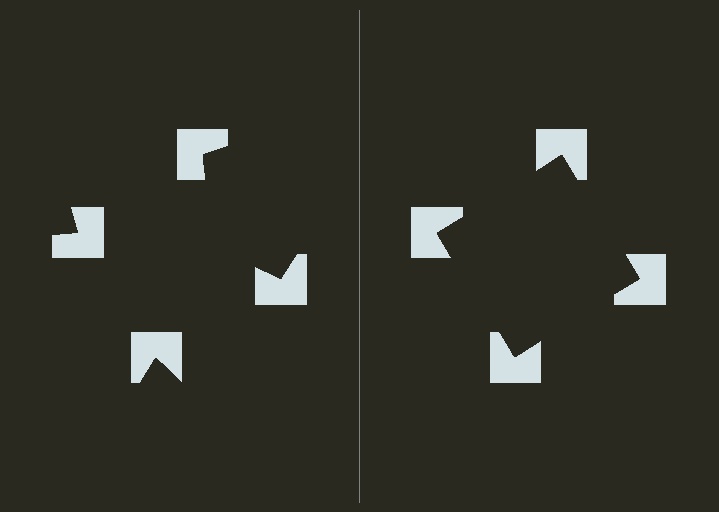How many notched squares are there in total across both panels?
8 — 4 on each side.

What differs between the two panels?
The notched squares are positioned identically on both sides; only the wedge orientations differ. On the right they align to a square; on the left they are misaligned.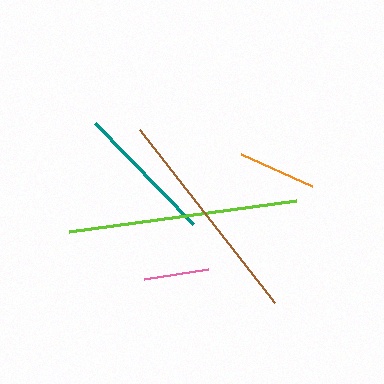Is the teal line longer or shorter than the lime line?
The lime line is longer than the teal line.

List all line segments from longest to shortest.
From longest to shortest: lime, brown, teal, orange, pink.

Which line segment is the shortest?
The pink line is the shortest at approximately 64 pixels.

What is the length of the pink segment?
The pink segment is approximately 64 pixels long.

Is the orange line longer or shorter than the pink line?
The orange line is longer than the pink line.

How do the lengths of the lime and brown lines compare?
The lime and brown lines are approximately the same length.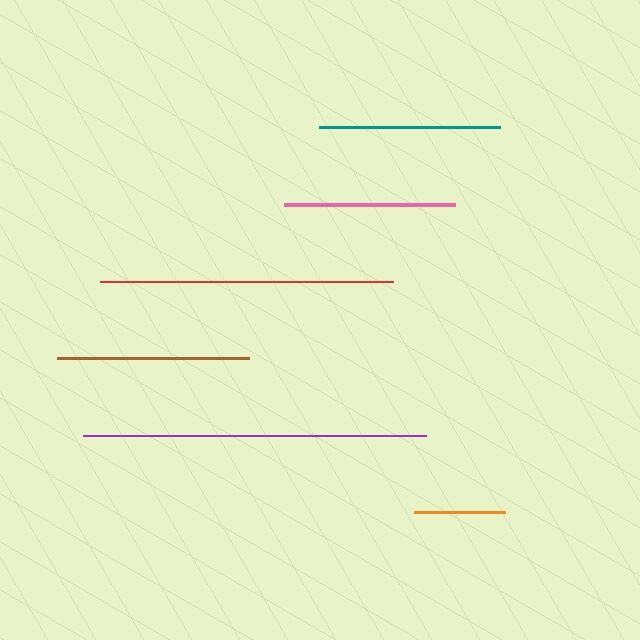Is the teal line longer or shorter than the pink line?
The teal line is longer than the pink line.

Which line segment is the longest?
The purple line is the longest at approximately 343 pixels.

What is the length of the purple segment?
The purple segment is approximately 343 pixels long.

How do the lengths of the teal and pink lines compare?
The teal and pink lines are approximately the same length.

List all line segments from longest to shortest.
From longest to shortest: purple, red, brown, teal, pink, orange.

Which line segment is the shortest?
The orange line is the shortest at approximately 92 pixels.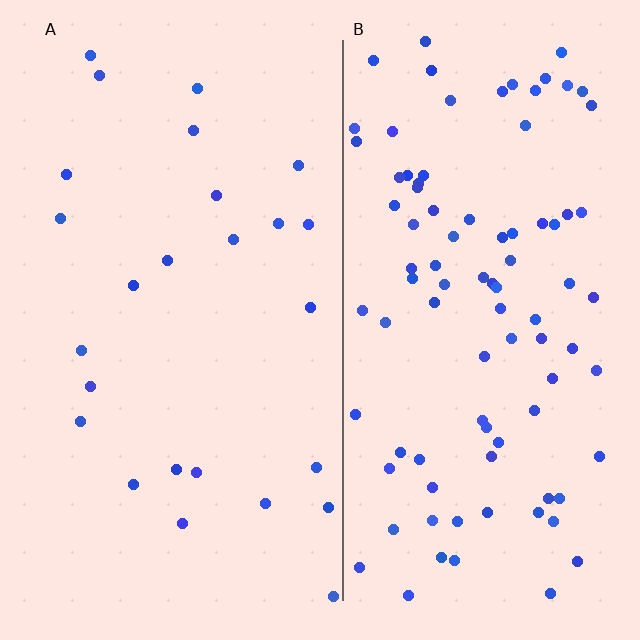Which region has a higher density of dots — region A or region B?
B (the right).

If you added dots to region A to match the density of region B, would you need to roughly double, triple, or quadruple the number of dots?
Approximately quadruple.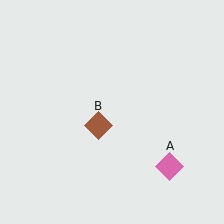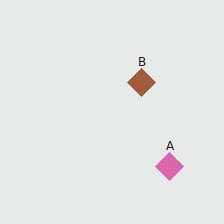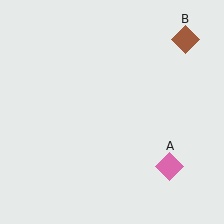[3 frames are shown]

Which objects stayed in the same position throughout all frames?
Pink diamond (object A) remained stationary.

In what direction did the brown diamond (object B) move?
The brown diamond (object B) moved up and to the right.